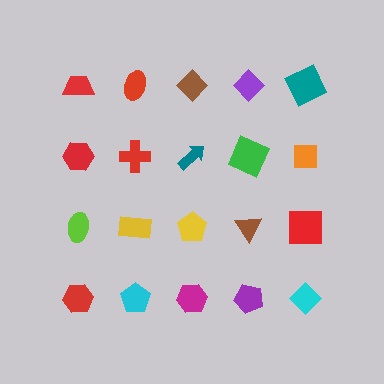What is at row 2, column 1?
A red hexagon.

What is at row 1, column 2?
A red ellipse.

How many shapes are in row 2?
5 shapes.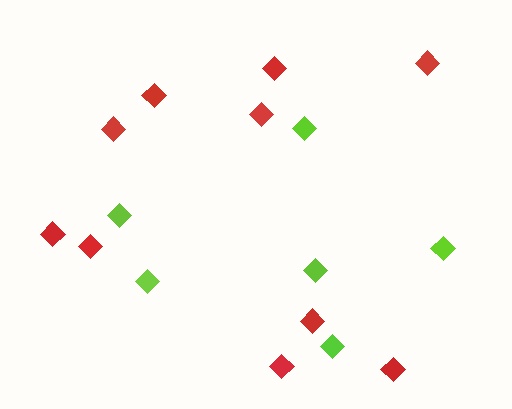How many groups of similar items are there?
There are 2 groups: one group of red diamonds (10) and one group of lime diamonds (6).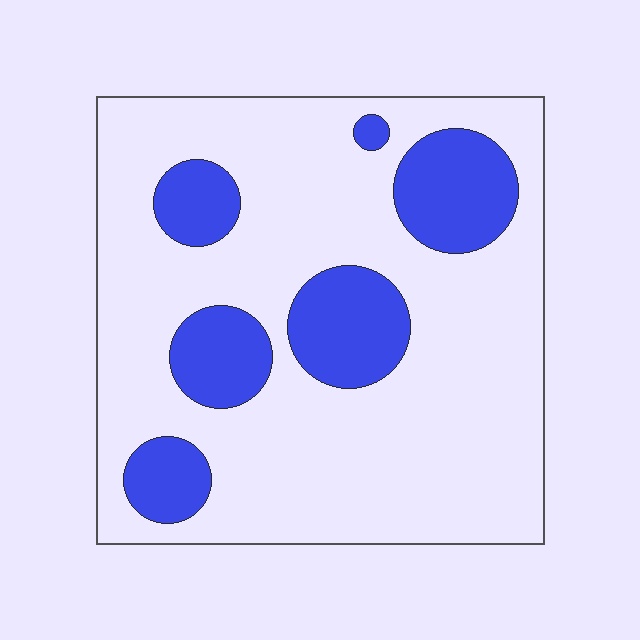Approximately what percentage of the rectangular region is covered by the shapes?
Approximately 25%.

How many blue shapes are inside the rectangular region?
6.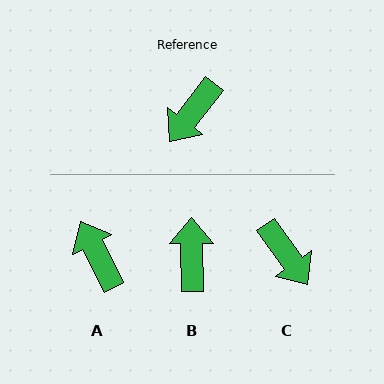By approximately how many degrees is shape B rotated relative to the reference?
Approximately 142 degrees clockwise.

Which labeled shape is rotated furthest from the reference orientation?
B, about 142 degrees away.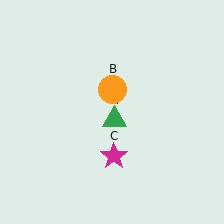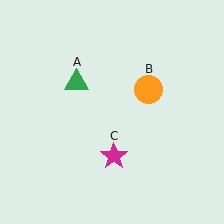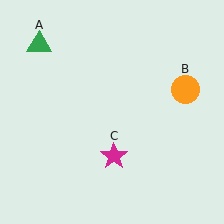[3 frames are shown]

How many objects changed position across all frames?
2 objects changed position: green triangle (object A), orange circle (object B).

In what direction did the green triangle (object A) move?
The green triangle (object A) moved up and to the left.